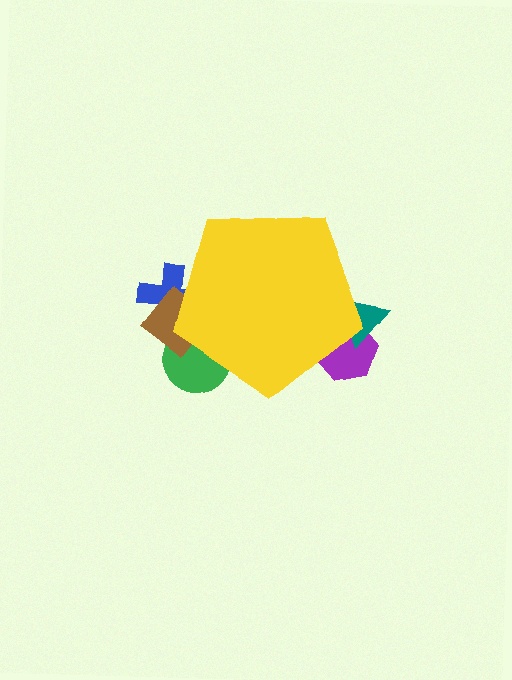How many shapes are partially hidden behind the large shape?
5 shapes are partially hidden.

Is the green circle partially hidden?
Yes, the green circle is partially hidden behind the yellow pentagon.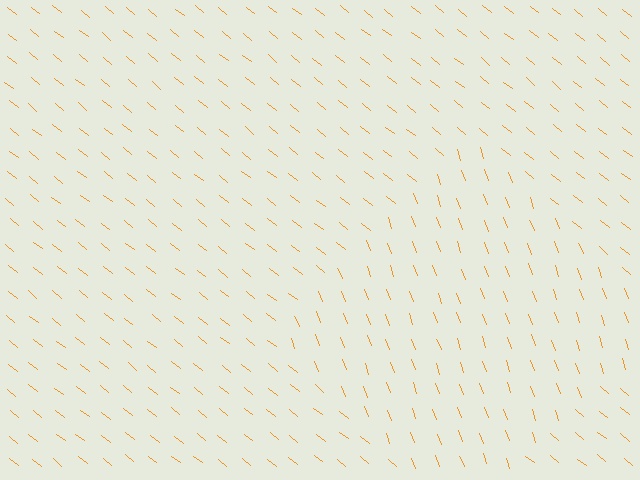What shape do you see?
I see a diamond.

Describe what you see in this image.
The image is filled with small orange line segments. A diamond region in the image has lines oriented differently from the surrounding lines, creating a visible texture boundary.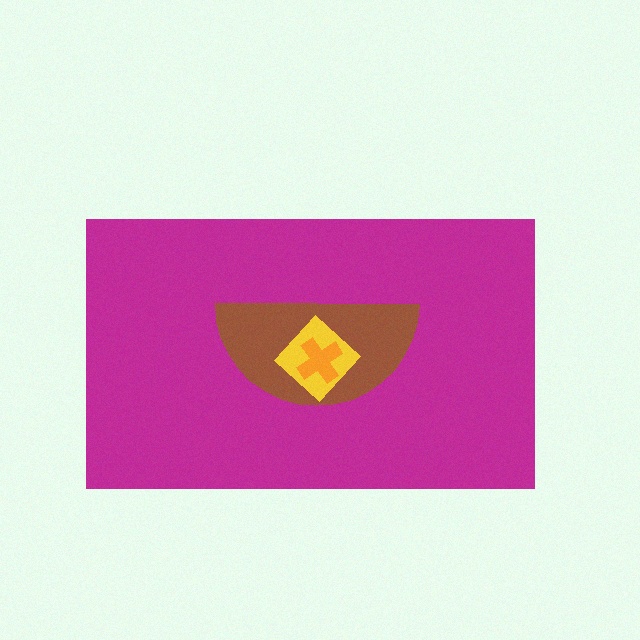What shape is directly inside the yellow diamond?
The orange cross.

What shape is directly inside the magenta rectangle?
The brown semicircle.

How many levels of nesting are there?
4.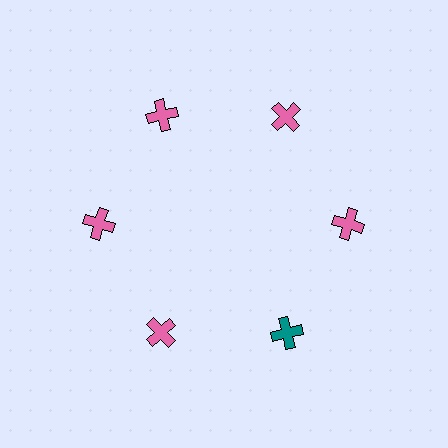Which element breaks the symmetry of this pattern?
The teal cross at roughly the 5 o'clock position breaks the symmetry. All other shapes are pink crosses.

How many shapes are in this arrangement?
There are 6 shapes arranged in a ring pattern.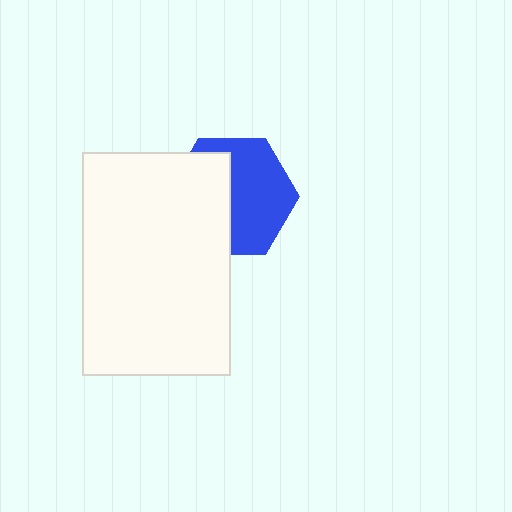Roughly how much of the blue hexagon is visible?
About half of it is visible (roughly 55%).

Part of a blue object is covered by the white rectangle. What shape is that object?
It is a hexagon.